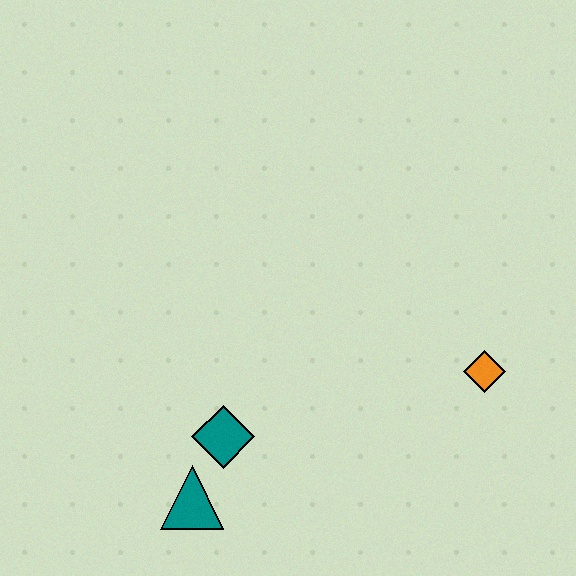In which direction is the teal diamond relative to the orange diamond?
The teal diamond is to the left of the orange diamond.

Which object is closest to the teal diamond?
The teal triangle is closest to the teal diamond.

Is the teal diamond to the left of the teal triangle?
No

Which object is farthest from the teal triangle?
The orange diamond is farthest from the teal triangle.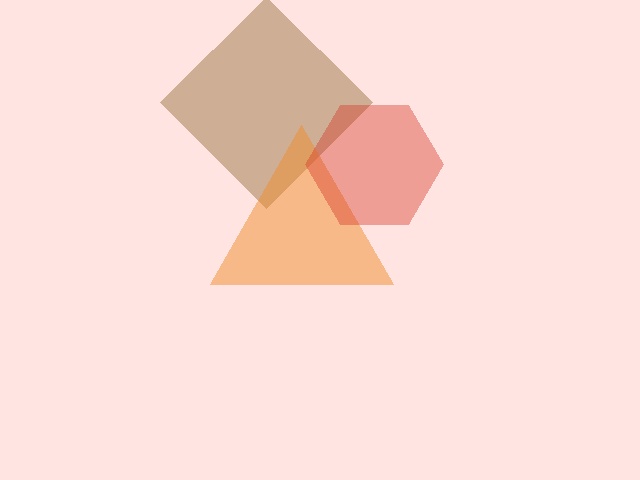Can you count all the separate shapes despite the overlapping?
Yes, there are 3 separate shapes.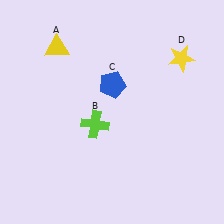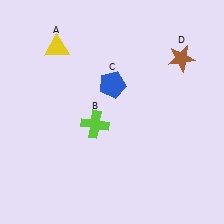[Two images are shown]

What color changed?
The star (D) changed from yellow in Image 1 to brown in Image 2.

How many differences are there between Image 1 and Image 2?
There is 1 difference between the two images.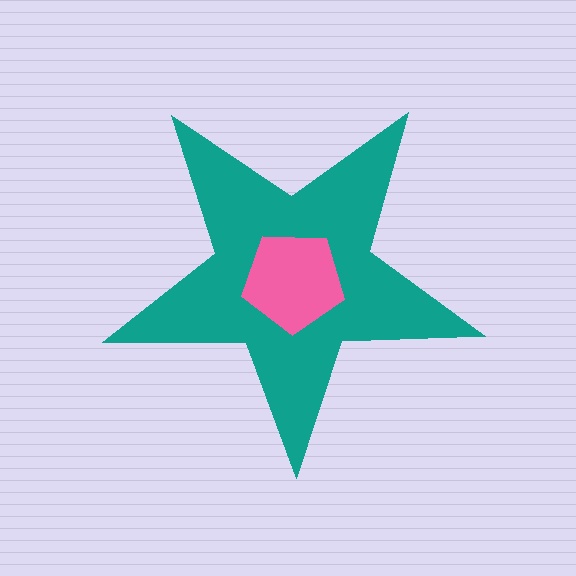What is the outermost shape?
The teal star.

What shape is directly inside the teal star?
The pink pentagon.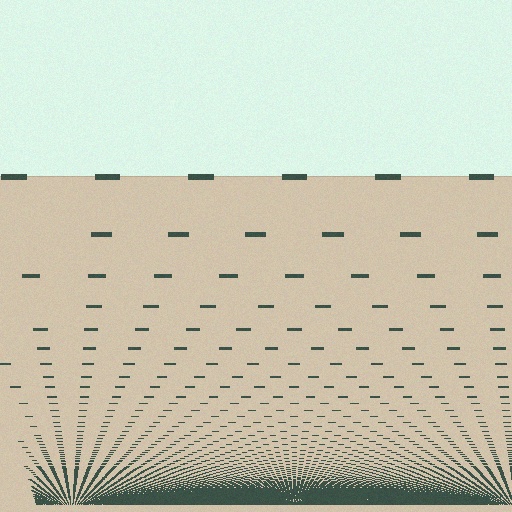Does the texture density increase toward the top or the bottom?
Density increases toward the bottom.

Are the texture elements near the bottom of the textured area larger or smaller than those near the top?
Smaller. The gradient is inverted — elements near the bottom are smaller and denser.